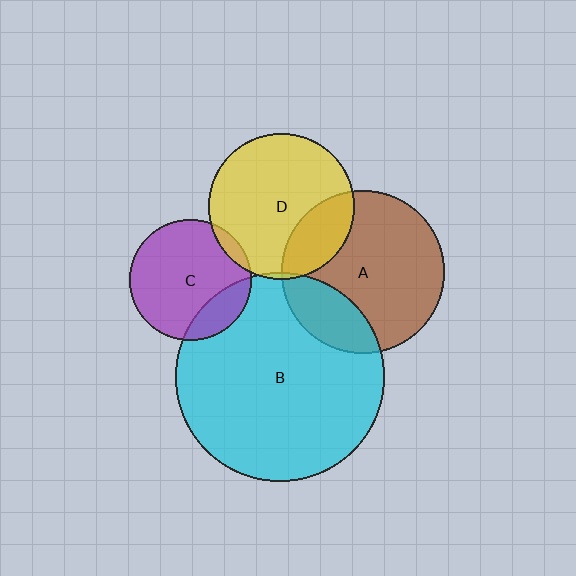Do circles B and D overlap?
Yes.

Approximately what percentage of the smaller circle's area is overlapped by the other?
Approximately 5%.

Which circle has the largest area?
Circle B (cyan).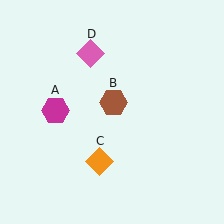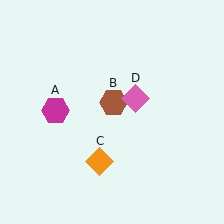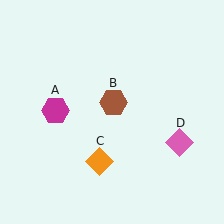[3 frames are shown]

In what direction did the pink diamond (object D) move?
The pink diamond (object D) moved down and to the right.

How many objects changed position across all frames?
1 object changed position: pink diamond (object D).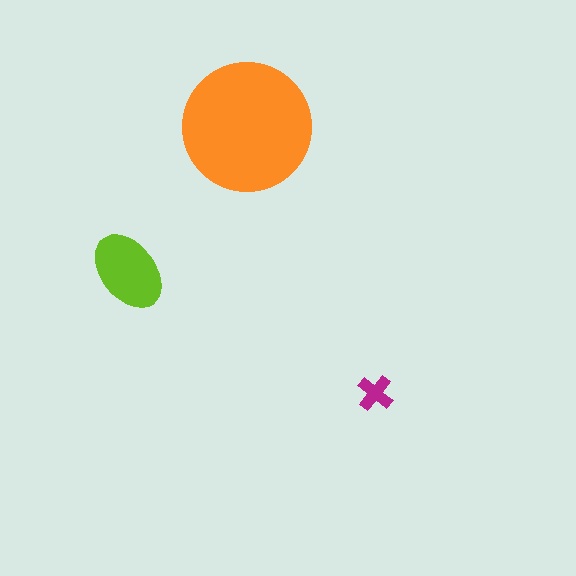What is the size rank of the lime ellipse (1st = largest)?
2nd.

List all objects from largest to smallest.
The orange circle, the lime ellipse, the magenta cross.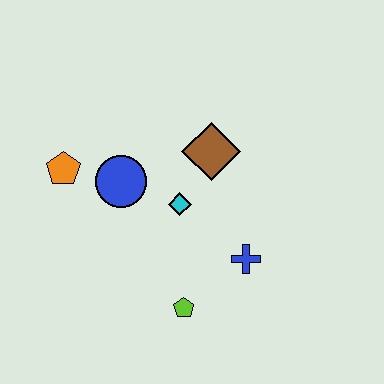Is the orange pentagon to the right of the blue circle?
No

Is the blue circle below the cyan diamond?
No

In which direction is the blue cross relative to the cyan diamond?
The blue cross is to the right of the cyan diamond.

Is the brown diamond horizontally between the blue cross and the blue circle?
Yes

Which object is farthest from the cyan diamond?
The orange pentagon is farthest from the cyan diamond.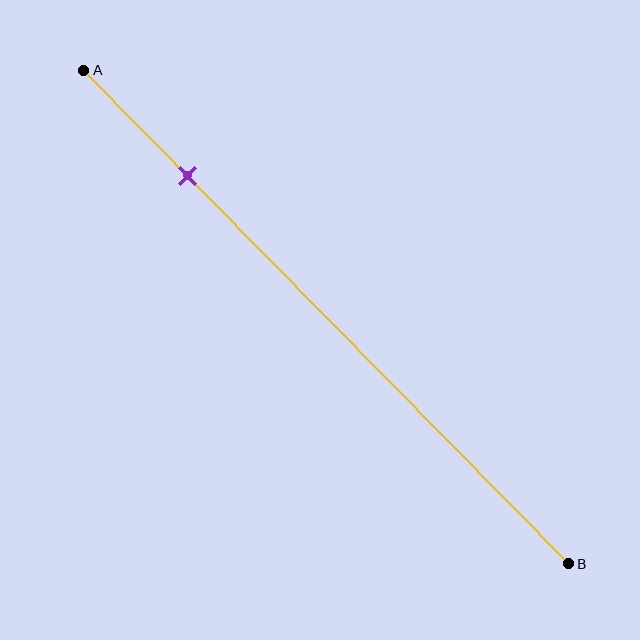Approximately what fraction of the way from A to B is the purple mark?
The purple mark is approximately 20% of the way from A to B.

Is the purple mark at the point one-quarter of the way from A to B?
No, the mark is at about 20% from A, not at the 25% one-quarter point.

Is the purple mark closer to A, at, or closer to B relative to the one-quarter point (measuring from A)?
The purple mark is closer to point A than the one-quarter point of segment AB.